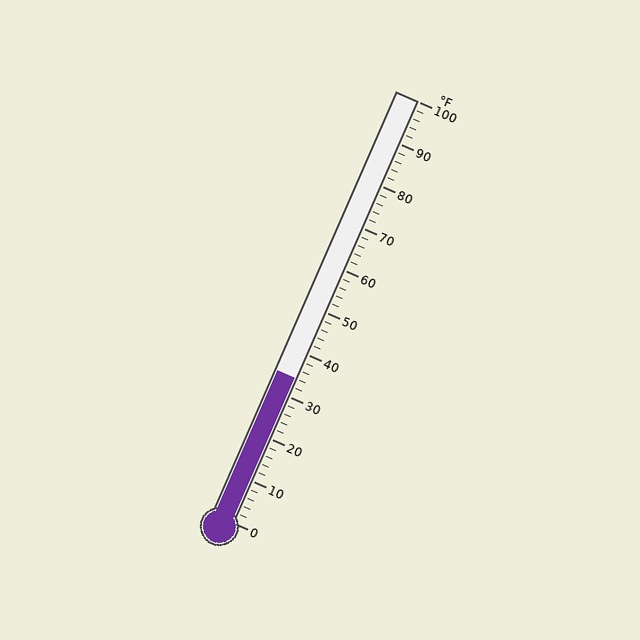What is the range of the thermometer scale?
The thermometer scale ranges from 0°F to 100°F.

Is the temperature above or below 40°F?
The temperature is below 40°F.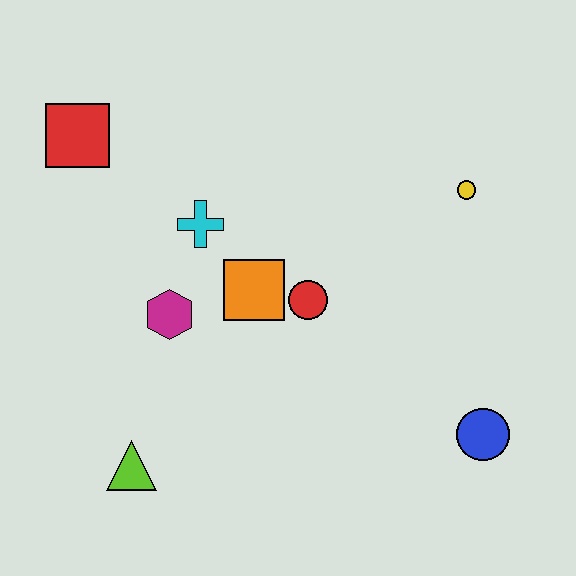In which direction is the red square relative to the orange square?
The red square is to the left of the orange square.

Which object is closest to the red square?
The cyan cross is closest to the red square.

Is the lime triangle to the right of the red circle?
No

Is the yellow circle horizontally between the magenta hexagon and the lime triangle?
No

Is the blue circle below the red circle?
Yes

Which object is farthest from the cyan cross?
The blue circle is farthest from the cyan cross.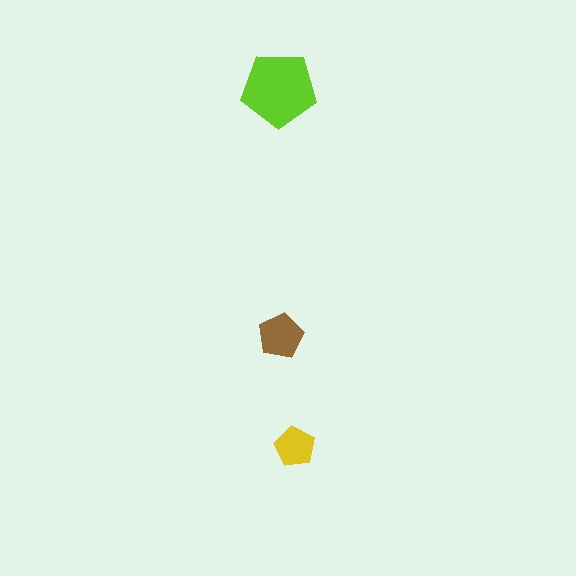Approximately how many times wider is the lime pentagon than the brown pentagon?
About 1.5 times wider.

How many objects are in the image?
There are 3 objects in the image.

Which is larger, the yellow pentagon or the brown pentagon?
The brown one.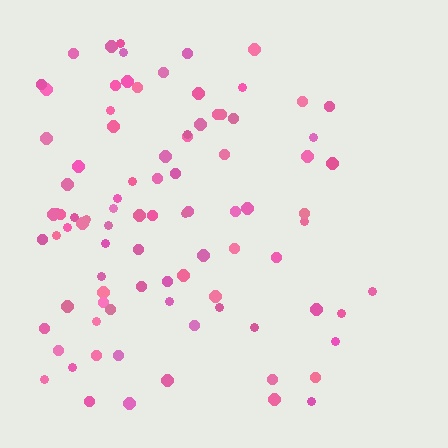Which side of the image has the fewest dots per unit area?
The right.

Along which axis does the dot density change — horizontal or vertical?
Horizontal.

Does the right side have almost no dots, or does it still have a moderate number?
Still a moderate number, just noticeably fewer than the left.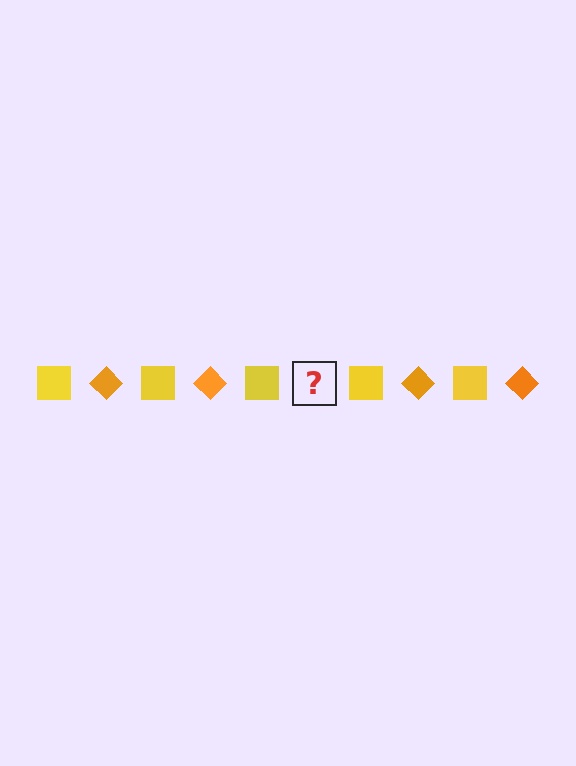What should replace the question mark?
The question mark should be replaced with an orange diamond.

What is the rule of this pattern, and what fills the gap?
The rule is that the pattern alternates between yellow square and orange diamond. The gap should be filled with an orange diamond.